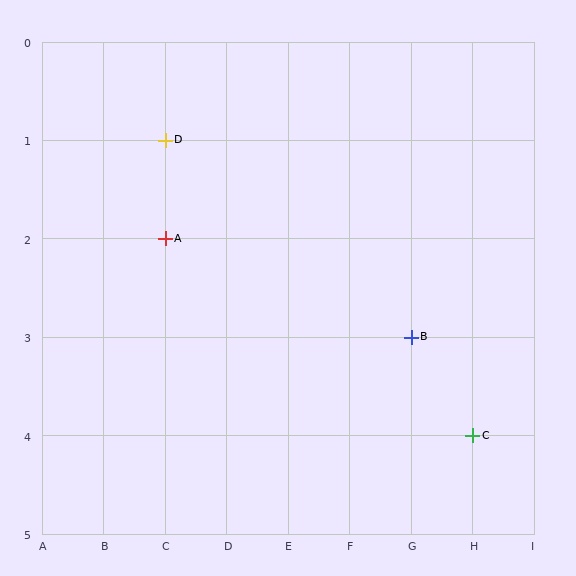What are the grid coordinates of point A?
Point A is at grid coordinates (C, 2).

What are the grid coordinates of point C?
Point C is at grid coordinates (H, 4).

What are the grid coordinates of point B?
Point B is at grid coordinates (G, 3).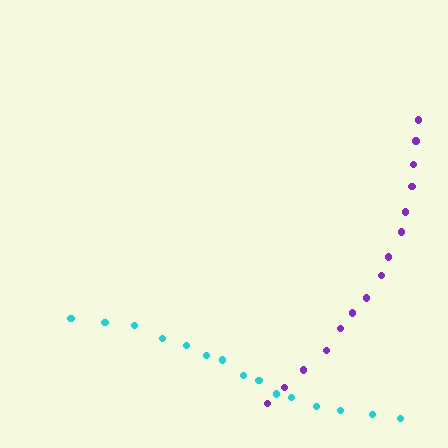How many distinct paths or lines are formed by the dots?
There are 2 distinct paths.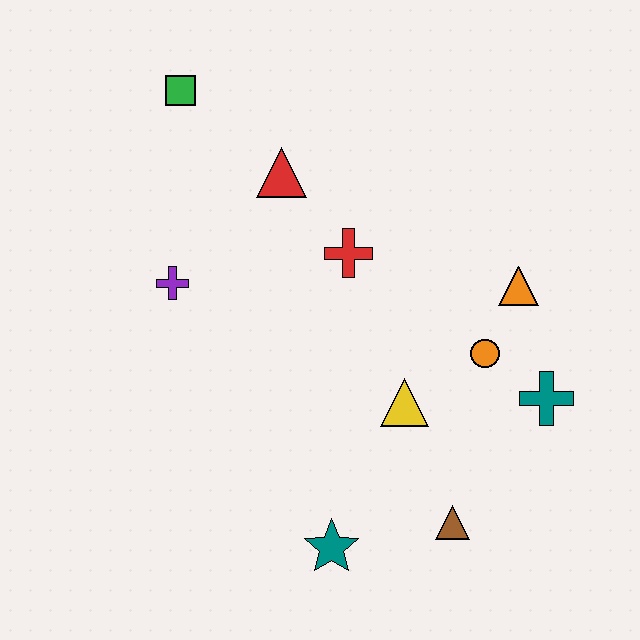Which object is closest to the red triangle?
The red cross is closest to the red triangle.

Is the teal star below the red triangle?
Yes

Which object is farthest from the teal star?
The green square is farthest from the teal star.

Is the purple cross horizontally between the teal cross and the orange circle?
No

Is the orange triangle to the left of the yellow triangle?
No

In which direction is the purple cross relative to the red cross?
The purple cross is to the left of the red cross.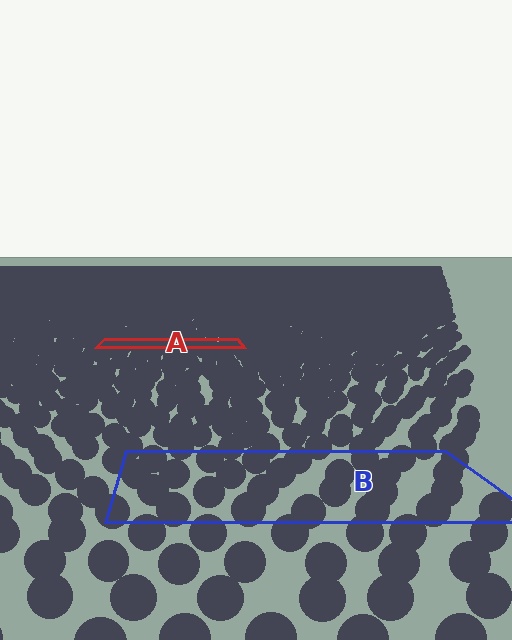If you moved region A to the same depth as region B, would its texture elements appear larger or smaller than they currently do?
They would appear larger. At a closer depth, the same texture elements are projected at a bigger on-screen size.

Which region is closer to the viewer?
Region B is closer. The texture elements there are larger and more spread out.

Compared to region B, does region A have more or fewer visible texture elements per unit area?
Region A has more texture elements per unit area — they are packed more densely because it is farther away.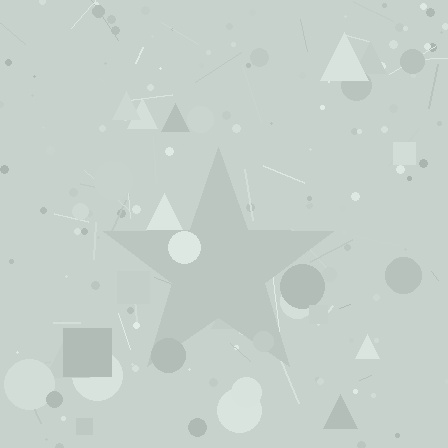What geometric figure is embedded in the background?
A star is embedded in the background.